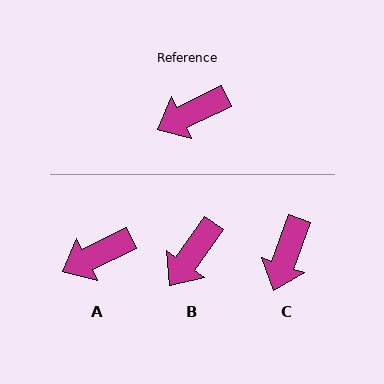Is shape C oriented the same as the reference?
No, it is off by about 45 degrees.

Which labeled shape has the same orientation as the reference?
A.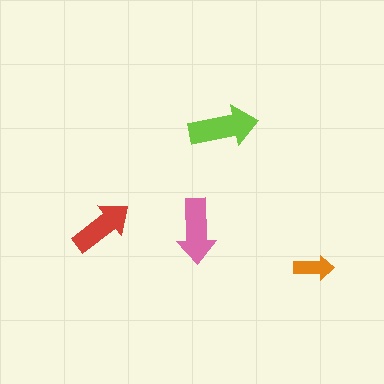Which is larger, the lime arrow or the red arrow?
The lime one.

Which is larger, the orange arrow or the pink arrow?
The pink one.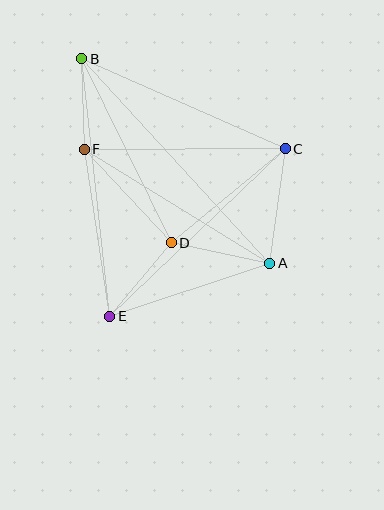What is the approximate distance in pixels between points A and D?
The distance between A and D is approximately 100 pixels.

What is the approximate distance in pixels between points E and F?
The distance between E and F is approximately 169 pixels.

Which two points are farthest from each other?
Points A and B are farthest from each other.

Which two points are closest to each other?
Points B and F are closest to each other.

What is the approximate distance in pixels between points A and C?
The distance between A and C is approximately 116 pixels.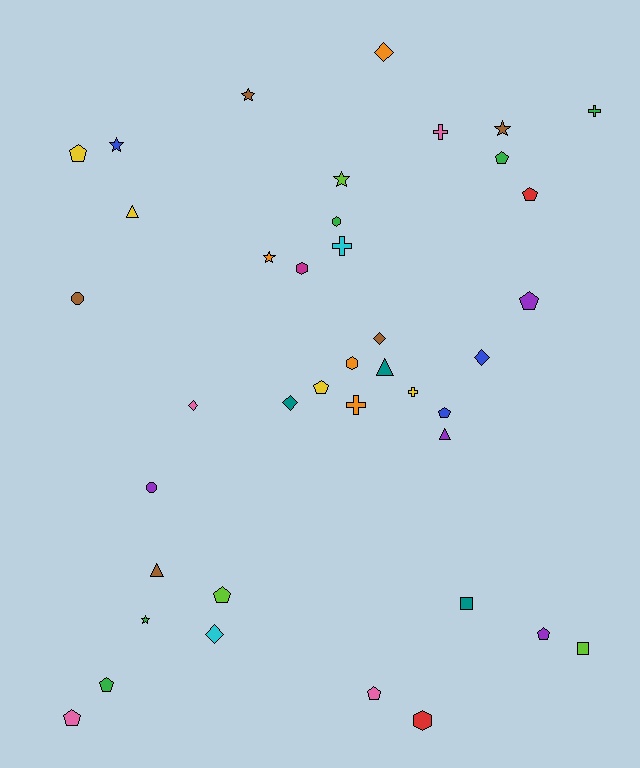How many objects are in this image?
There are 40 objects.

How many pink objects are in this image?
There are 4 pink objects.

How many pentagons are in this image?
There are 11 pentagons.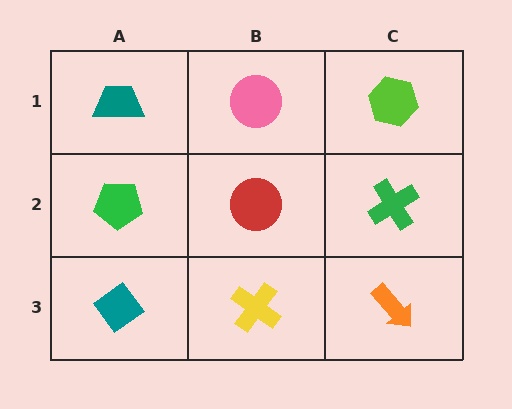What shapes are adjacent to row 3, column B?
A red circle (row 2, column B), a teal diamond (row 3, column A), an orange arrow (row 3, column C).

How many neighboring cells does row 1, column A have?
2.